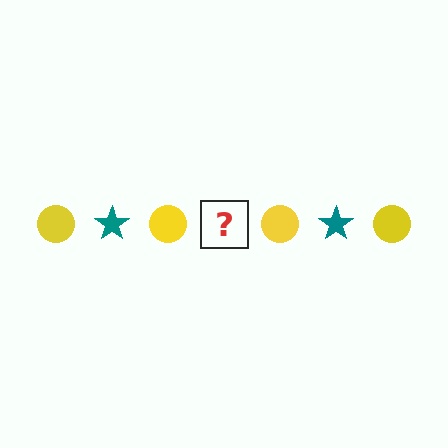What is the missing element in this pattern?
The missing element is a teal star.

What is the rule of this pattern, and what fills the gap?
The rule is that the pattern alternates between yellow circle and teal star. The gap should be filled with a teal star.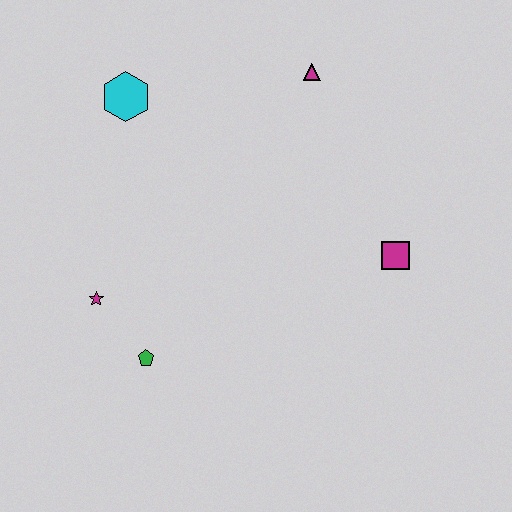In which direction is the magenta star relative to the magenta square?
The magenta star is to the left of the magenta square.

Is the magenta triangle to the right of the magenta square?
No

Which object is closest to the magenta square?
The magenta triangle is closest to the magenta square.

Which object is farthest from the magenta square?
The cyan hexagon is farthest from the magenta square.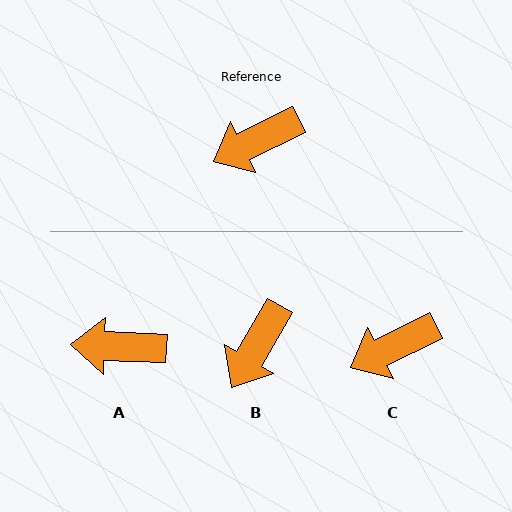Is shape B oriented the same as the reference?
No, it is off by about 33 degrees.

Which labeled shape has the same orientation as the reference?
C.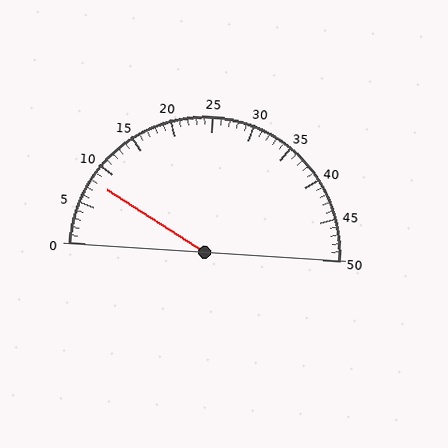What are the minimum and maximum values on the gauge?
The gauge ranges from 0 to 50.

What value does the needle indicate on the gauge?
The needle indicates approximately 8.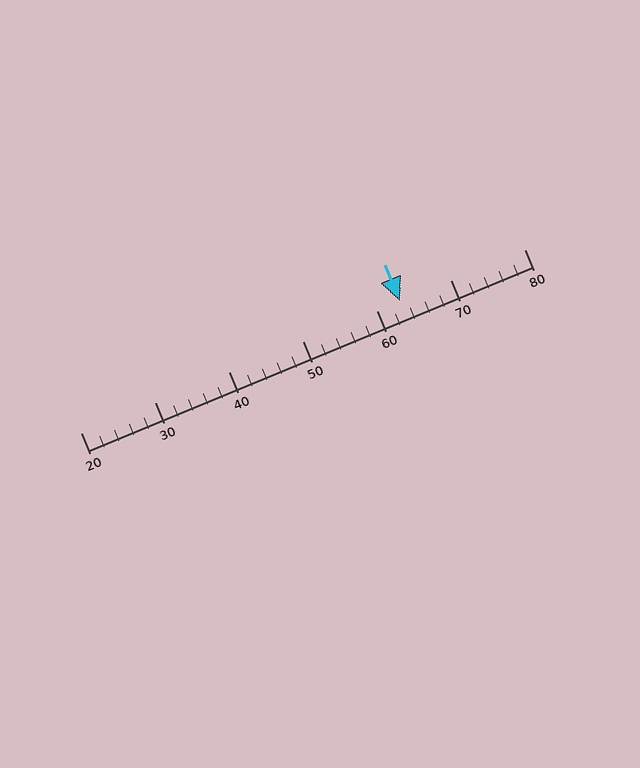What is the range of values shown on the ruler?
The ruler shows values from 20 to 80.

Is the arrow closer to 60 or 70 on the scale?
The arrow is closer to 60.